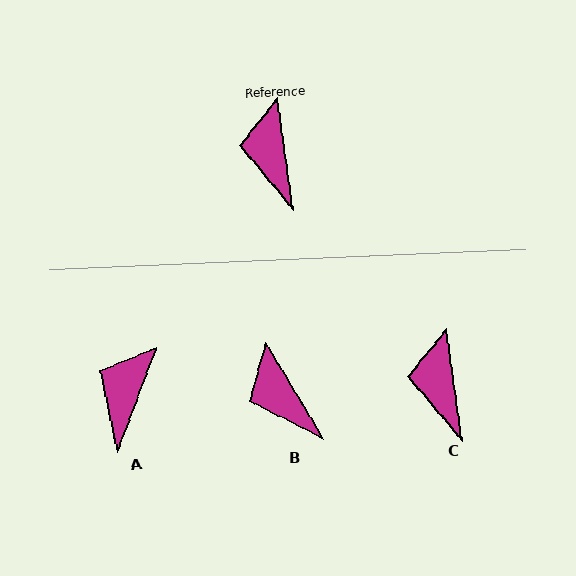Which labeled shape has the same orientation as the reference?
C.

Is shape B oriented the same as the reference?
No, it is off by about 23 degrees.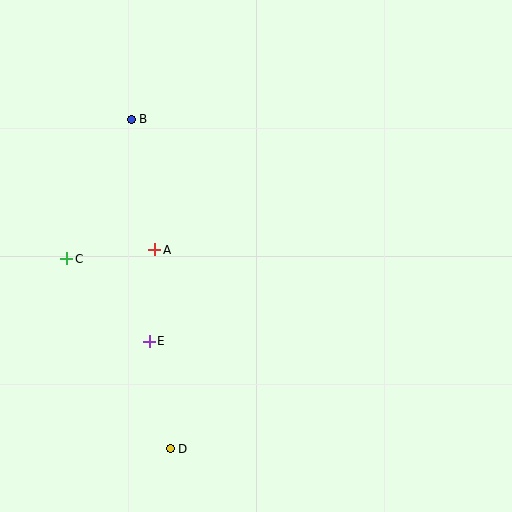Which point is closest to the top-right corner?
Point B is closest to the top-right corner.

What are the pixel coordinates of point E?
Point E is at (149, 341).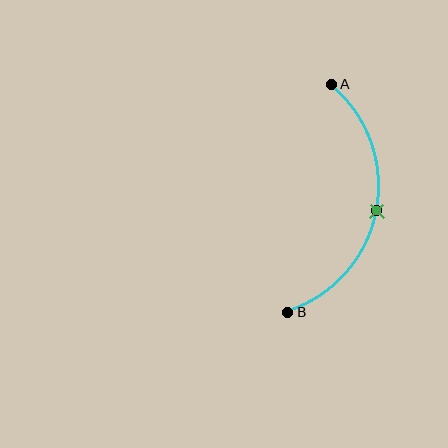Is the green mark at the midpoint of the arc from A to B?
Yes. The green mark lies on the arc at equal arc-length from both A and B — it is the arc midpoint.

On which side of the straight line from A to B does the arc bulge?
The arc bulges to the right of the straight line connecting A and B.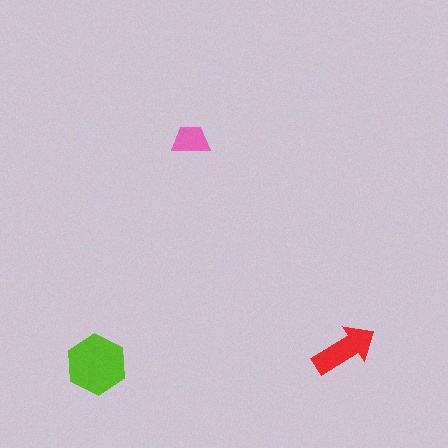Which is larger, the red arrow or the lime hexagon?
The lime hexagon.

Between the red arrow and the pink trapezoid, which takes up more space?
The red arrow.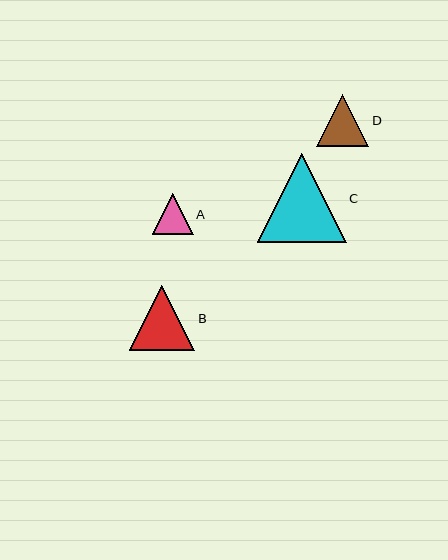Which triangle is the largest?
Triangle C is the largest with a size of approximately 89 pixels.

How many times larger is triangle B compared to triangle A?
Triangle B is approximately 1.6 times the size of triangle A.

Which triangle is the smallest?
Triangle A is the smallest with a size of approximately 41 pixels.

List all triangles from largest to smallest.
From largest to smallest: C, B, D, A.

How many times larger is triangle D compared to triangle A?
Triangle D is approximately 1.3 times the size of triangle A.